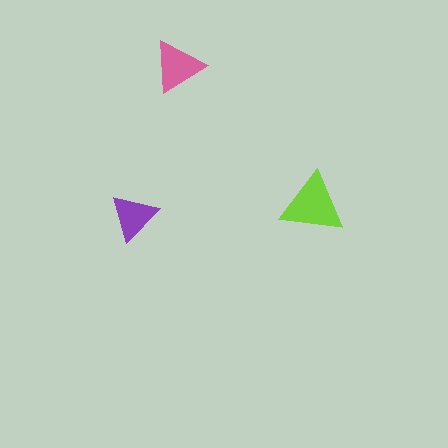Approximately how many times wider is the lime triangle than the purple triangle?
About 1.5 times wider.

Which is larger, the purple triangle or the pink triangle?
The pink one.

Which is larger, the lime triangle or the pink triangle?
The lime one.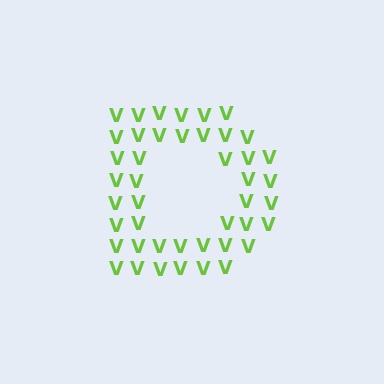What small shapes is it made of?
It is made of small letter V's.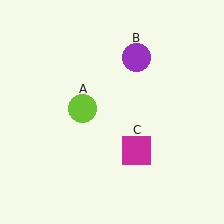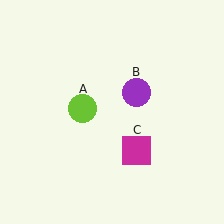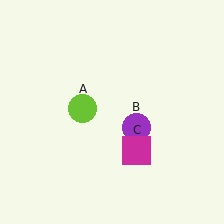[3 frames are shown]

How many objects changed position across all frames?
1 object changed position: purple circle (object B).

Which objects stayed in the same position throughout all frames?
Lime circle (object A) and magenta square (object C) remained stationary.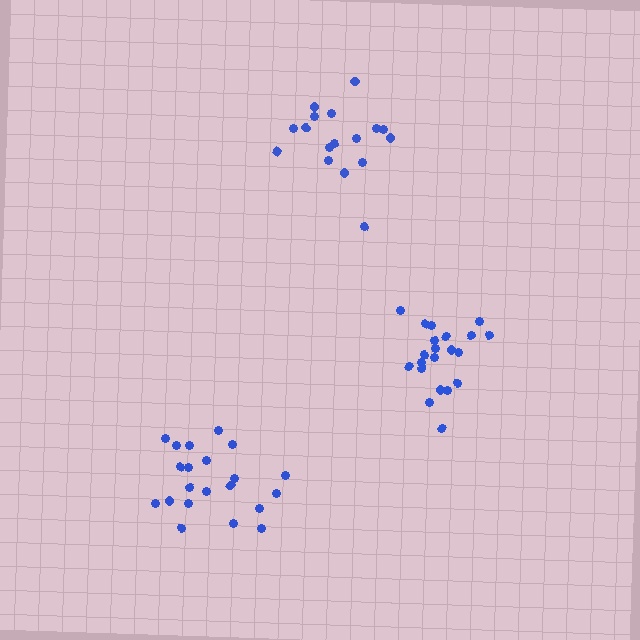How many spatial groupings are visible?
There are 3 spatial groupings.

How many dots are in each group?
Group 1: 21 dots, Group 2: 17 dots, Group 3: 21 dots (59 total).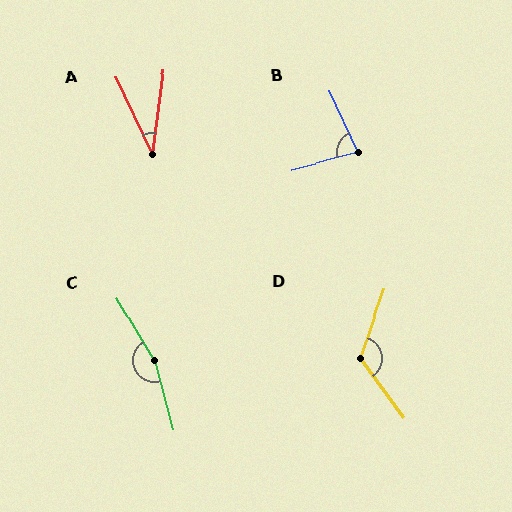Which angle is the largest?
C, at approximately 164 degrees.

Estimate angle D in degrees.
Approximately 124 degrees.